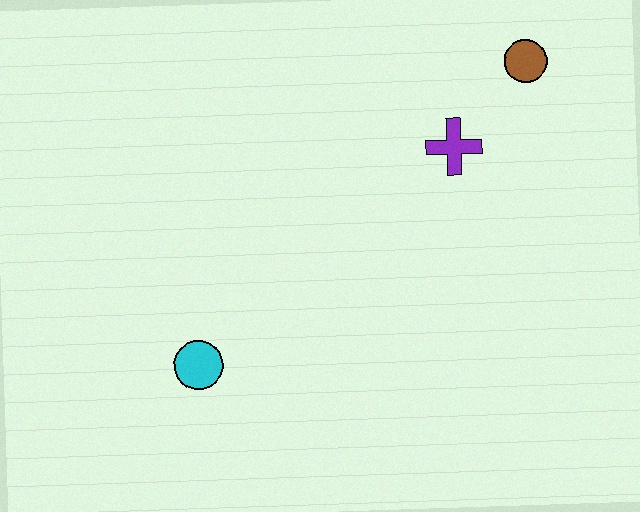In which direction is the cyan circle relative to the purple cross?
The cyan circle is to the left of the purple cross.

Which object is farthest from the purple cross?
The cyan circle is farthest from the purple cross.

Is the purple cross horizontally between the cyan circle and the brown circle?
Yes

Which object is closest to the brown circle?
The purple cross is closest to the brown circle.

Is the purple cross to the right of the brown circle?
No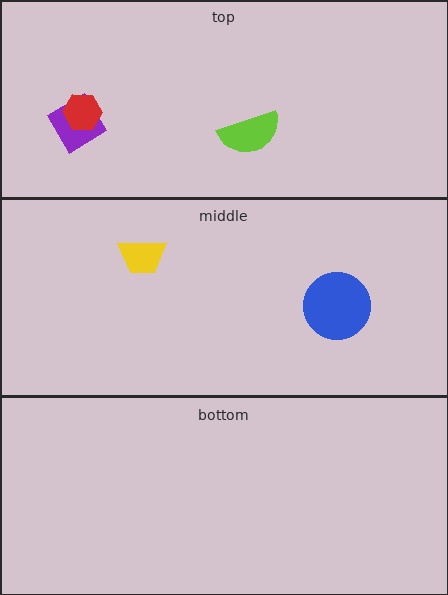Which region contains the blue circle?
The middle region.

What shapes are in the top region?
The lime semicircle, the purple diamond, the red hexagon.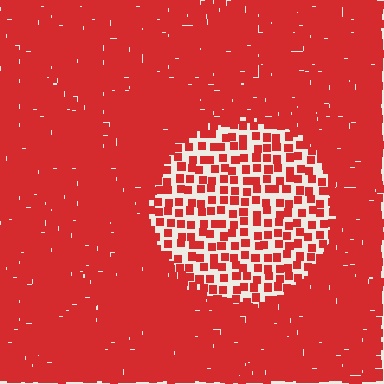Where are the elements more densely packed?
The elements are more densely packed outside the circle boundary.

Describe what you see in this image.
The image contains small red elements arranged at two different densities. A circle-shaped region is visible where the elements are less densely packed than the surrounding area.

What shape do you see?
I see a circle.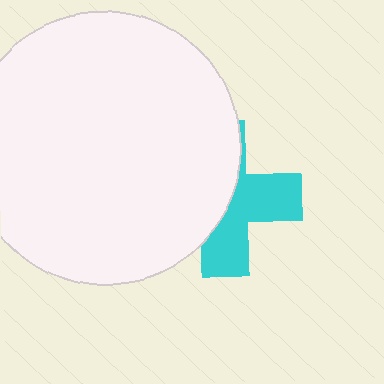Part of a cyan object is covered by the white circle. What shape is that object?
It is a cross.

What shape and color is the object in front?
The object in front is a white circle.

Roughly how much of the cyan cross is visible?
About half of it is visible (roughly 48%).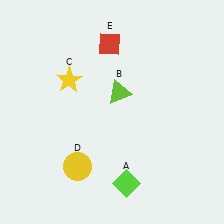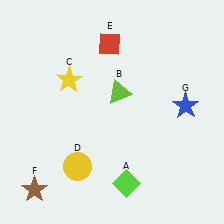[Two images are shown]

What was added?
A brown star (F), a blue star (G) were added in Image 2.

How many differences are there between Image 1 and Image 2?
There are 2 differences between the two images.